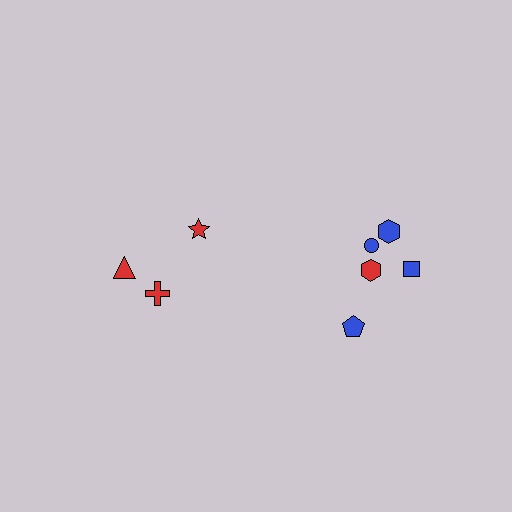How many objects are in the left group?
There are 3 objects.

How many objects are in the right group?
There are 5 objects.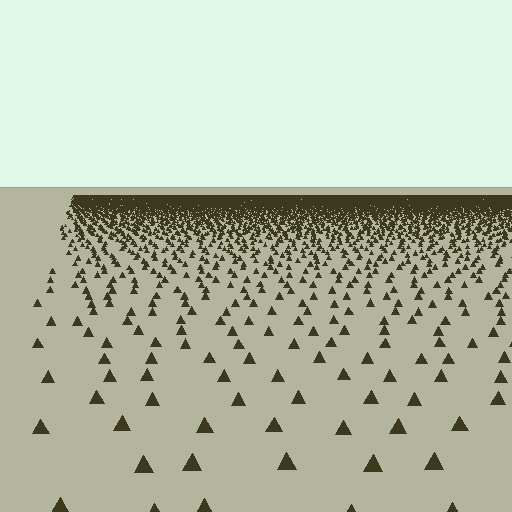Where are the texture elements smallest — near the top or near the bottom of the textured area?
Near the top.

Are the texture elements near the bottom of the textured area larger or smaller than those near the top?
Larger. Near the bottom, elements are closer to the viewer and appear at a bigger on-screen size.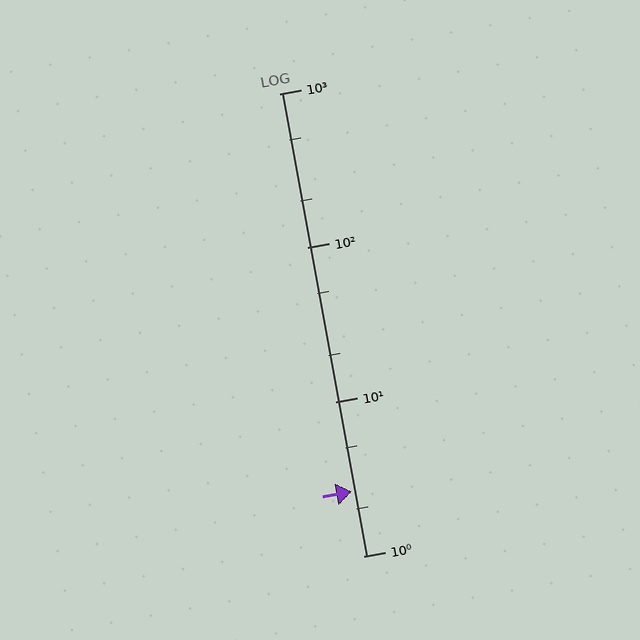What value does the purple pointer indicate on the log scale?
The pointer indicates approximately 2.6.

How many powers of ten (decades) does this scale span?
The scale spans 3 decades, from 1 to 1000.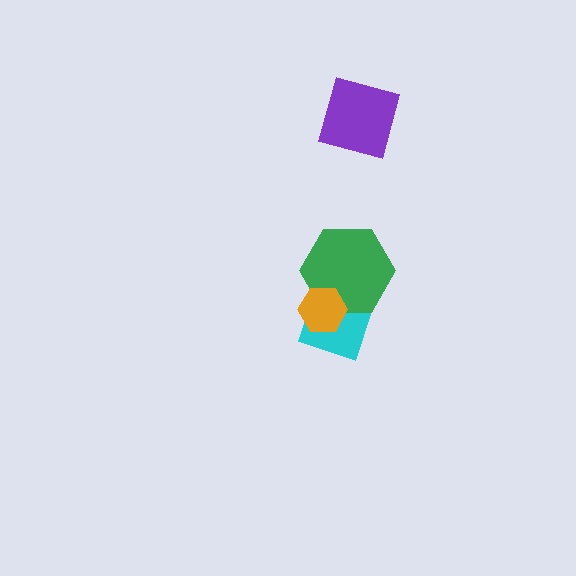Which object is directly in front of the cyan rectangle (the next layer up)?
The green hexagon is directly in front of the cyan rectangle.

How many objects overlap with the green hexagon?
2 objects overlap with the green hexagon.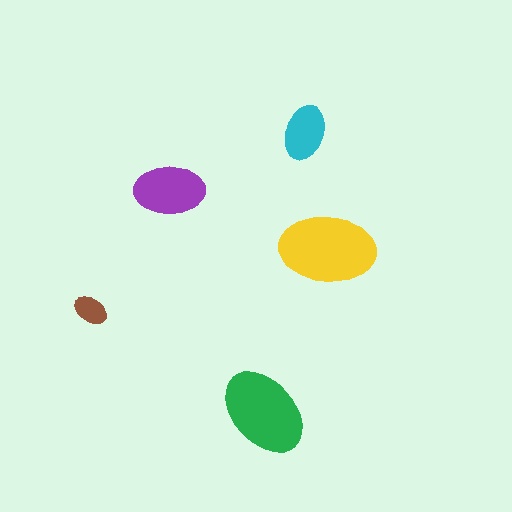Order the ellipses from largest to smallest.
the yellow one, the green one, the purple one, the cyan one, the brown one.